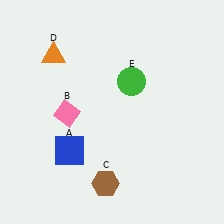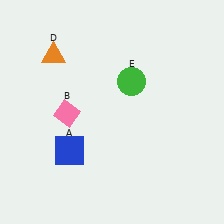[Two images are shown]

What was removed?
The brown hexagon (C) was removed in Image 2.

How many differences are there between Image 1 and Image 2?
There is 1 difference between the two images.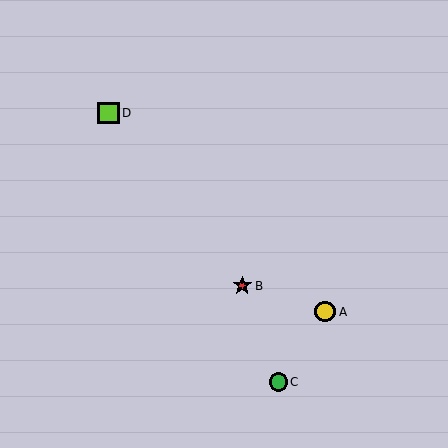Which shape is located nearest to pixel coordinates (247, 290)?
The red star (labeled B) at (242, 286) is nearest to that location.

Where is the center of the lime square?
The center of the lime square is at (108, 113).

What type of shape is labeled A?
Shape A is a yellow circle.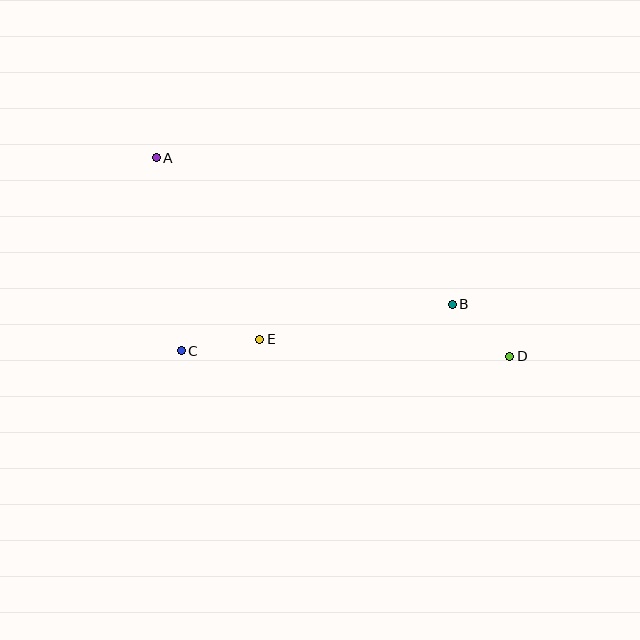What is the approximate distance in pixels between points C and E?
The distance between C and E is approximately 79 pixels.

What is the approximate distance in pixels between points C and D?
The distance between C and D is approximately 329 pixels.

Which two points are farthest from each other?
Points A and D are farthest from each other.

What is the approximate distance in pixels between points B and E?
The distance between B and E is approximately 196 pixels.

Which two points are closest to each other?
Points B and D are closest to each other.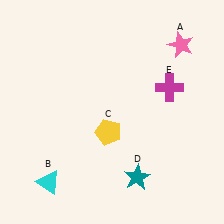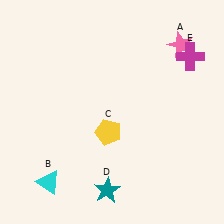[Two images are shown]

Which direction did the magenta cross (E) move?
The magenta cross (E) moved up.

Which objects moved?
The objects that moved are: the teal star (D), the magenta cross (E).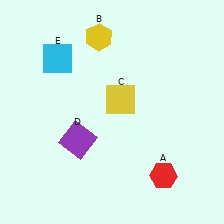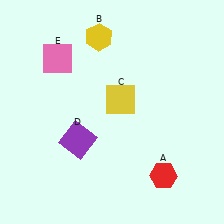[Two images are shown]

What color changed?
The square (E) changed from cyan in Image 1 to pink in Image 2.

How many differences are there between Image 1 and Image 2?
There is 1 difference between the two images.